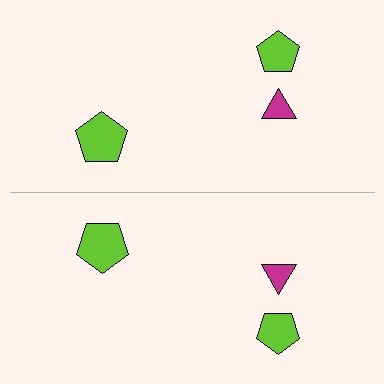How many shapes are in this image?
There are 6 shapes in this image.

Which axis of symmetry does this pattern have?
The pattern has a horizontal axis of symmetry running through the center of the image.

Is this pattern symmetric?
Yes, this pattern has bilateral (reflection) symmetry.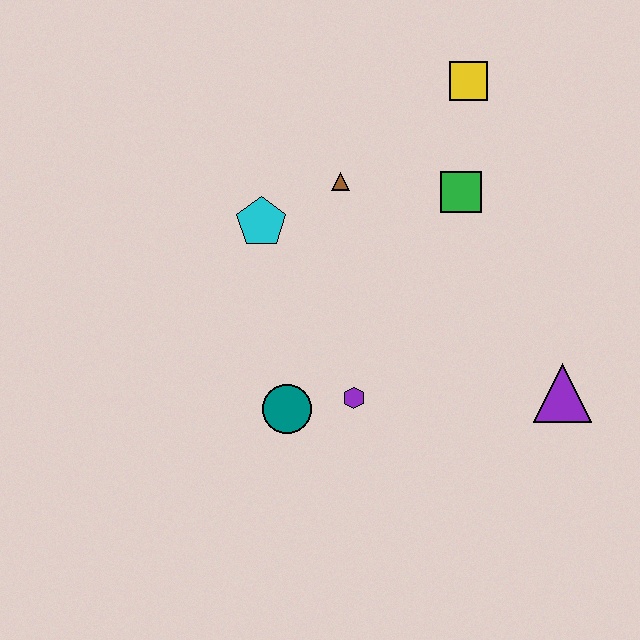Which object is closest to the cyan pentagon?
The brown triangle is closest to the cyan pentagon.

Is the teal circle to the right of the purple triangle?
No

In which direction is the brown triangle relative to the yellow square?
The brown triangle is to the left of the yellow square.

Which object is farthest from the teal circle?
The yellow square is farthest from the teal circle.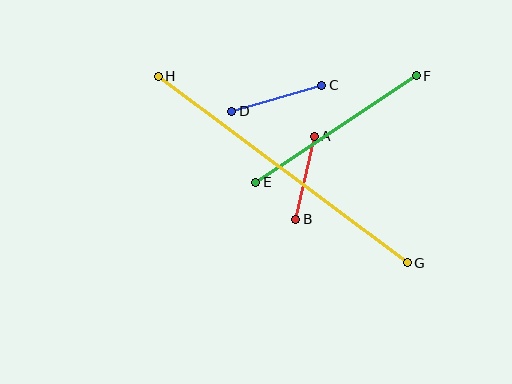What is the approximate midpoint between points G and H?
The midpoint is at approximately (283, 169) pixels.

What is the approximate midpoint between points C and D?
The midpoint is at approximately (277, 98) pixels.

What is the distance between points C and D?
The distance is approximately 93 pixels.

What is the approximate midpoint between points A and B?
The midpoint is at approximately (305, 178) pixels.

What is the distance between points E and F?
The distance is approximately 192 pixels.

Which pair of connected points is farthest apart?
Points G and H are farthest apart.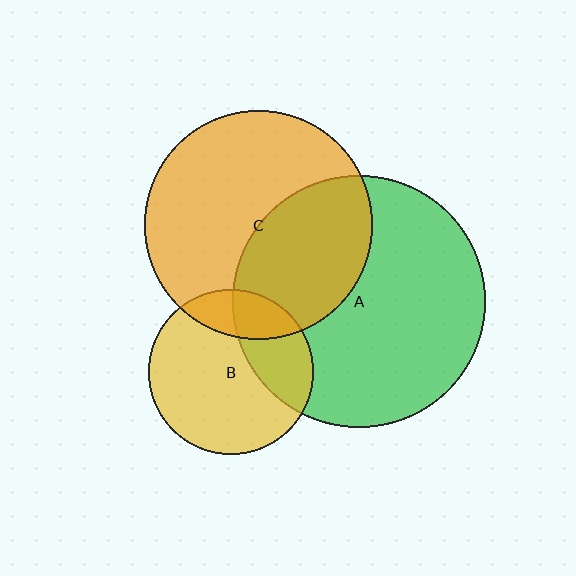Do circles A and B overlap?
Yes.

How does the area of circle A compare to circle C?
Approximately 1.2 times.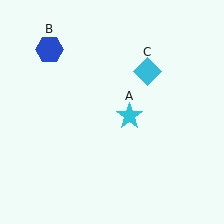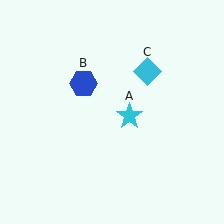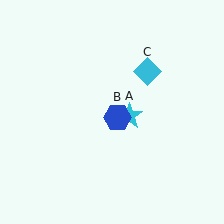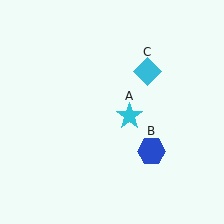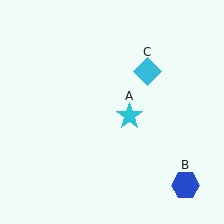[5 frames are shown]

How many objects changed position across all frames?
1 object changed position: blue hexagon (object B).